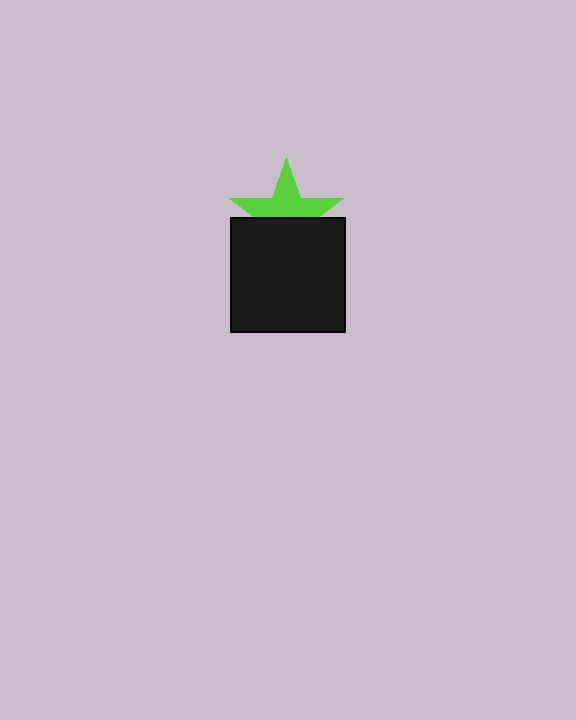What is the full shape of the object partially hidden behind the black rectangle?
The partially hidden object is a lime star.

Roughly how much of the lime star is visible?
About half of it is visible (roughly 55%).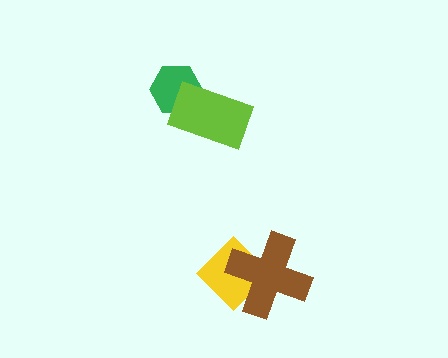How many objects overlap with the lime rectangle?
1 object overlaps with the lime rectangle.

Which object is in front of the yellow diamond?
The brown cross is in front of the yellow diamond.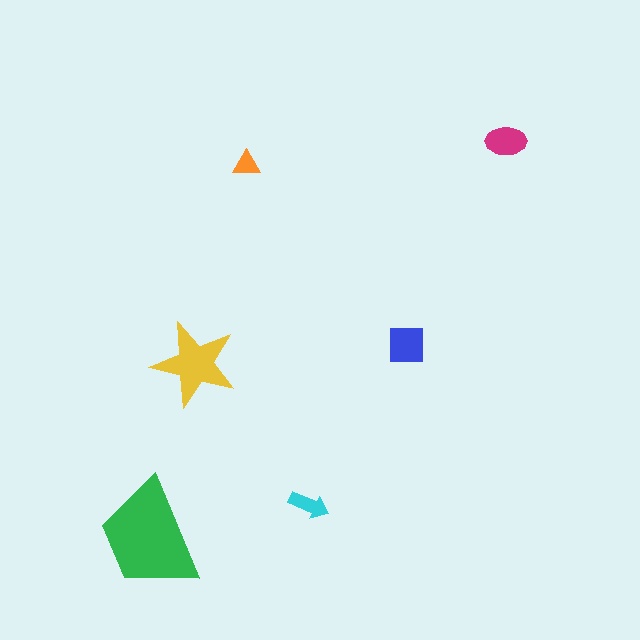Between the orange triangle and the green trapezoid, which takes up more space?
The green trapezoid.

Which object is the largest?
The green trapezoid.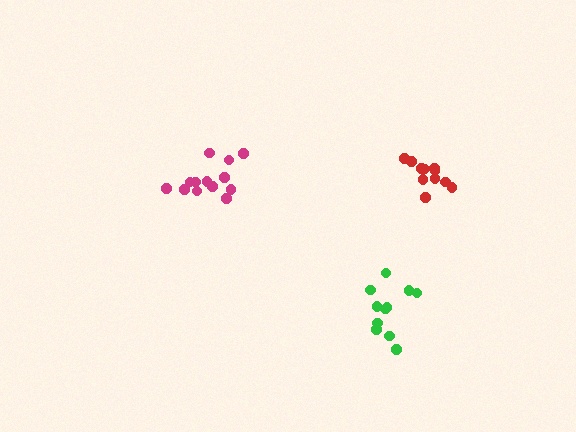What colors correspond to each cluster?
The clusters are colored: green, magenta, red.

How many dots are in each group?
Group 1: 11 dots, Group 2: 13 dots, Group 3: 11 dots (35 total).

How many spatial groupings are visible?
There are 3 spatial groupings.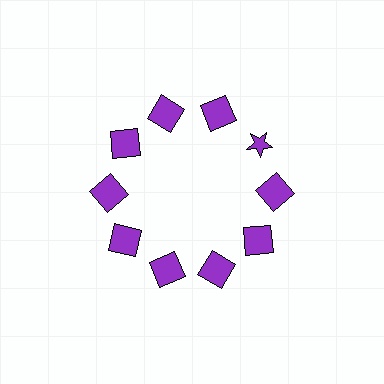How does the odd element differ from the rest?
It has a different shape: star instead of square.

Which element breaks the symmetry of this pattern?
The purple star at roughly the 2 o'clock position breaks the symmetry. All other shapes are purple squares.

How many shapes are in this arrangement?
There are 10 shapes arranged in a ring pattern.